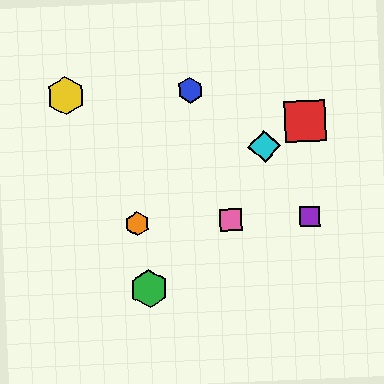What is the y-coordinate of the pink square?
The pink square is at y≈220.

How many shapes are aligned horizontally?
3 shapes (the purple square, the orange hexagon, the pink square) are aligned horizontally.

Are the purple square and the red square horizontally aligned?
No, the purple square is at y≈216 and the red square is at y≈121.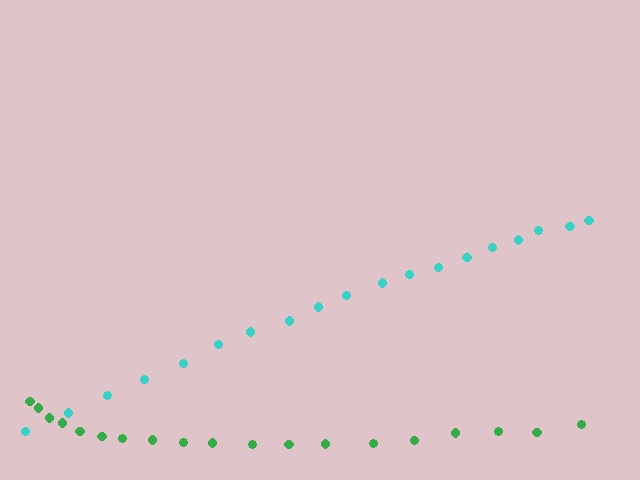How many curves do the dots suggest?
There are 2 distinct paths.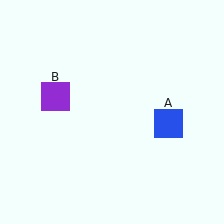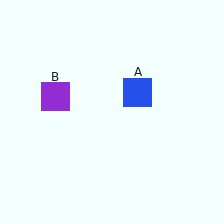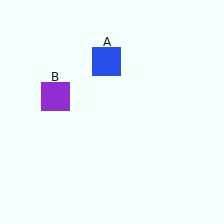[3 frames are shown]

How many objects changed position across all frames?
1 object changed position: blue square (object A).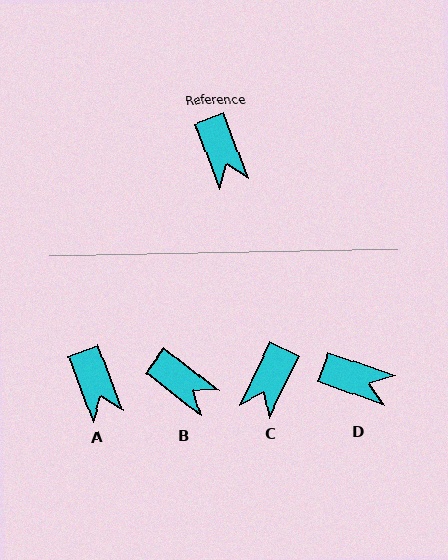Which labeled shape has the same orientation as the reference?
A.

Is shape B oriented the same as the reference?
No, it is off by about 32 degrees.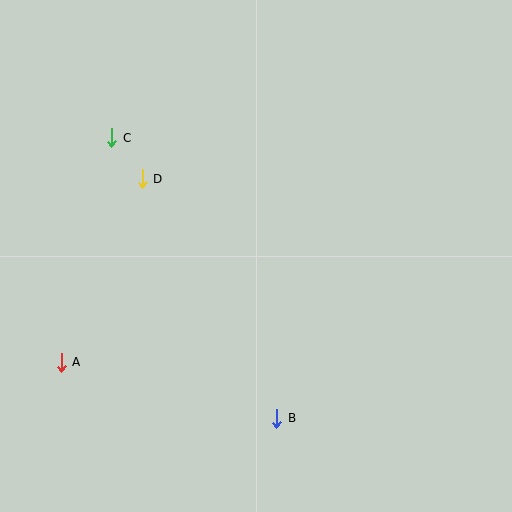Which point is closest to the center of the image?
Point D at (142, 179) is closest to the center.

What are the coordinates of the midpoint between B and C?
The midpoint between B and C is at (194, 278).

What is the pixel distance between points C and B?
The distance between C and B is 325 pixels.